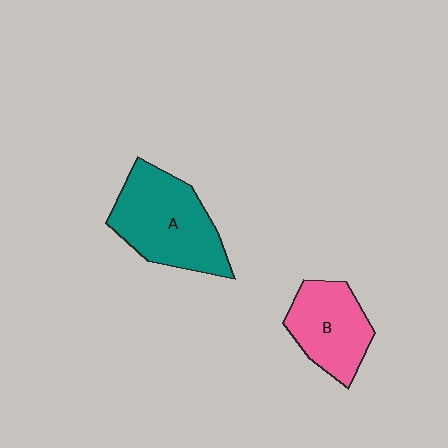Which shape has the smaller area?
Shape B (pink).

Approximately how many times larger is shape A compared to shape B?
Approximately 1.4 times.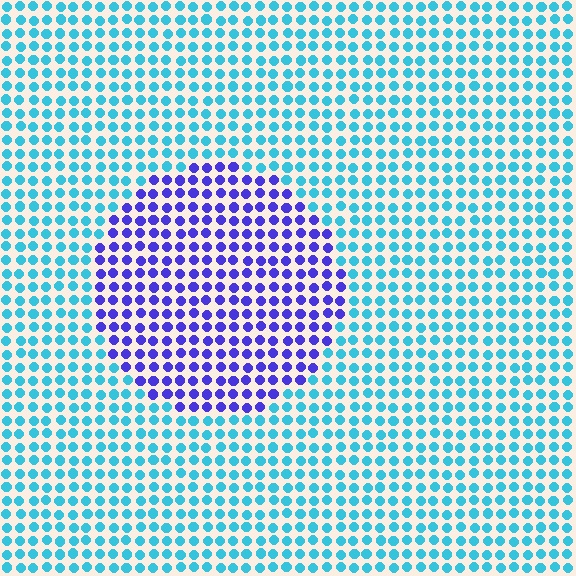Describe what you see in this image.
The image is filled with small cyan elements in a uniform arrangement. A circle-shaped region is visible where the elements are tinted to a slightly different hue, forming a subtle color boundary.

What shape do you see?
I see a circle.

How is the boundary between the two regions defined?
The boundary is defined purely by a slight shift in hue (about 58 degrees). Spacing, size, and orientation are identical on both sides.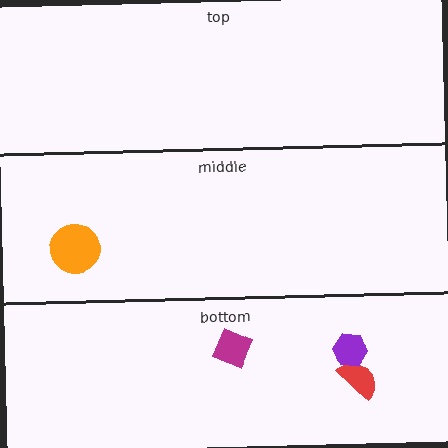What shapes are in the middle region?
The orange circle.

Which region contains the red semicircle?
The bottom region.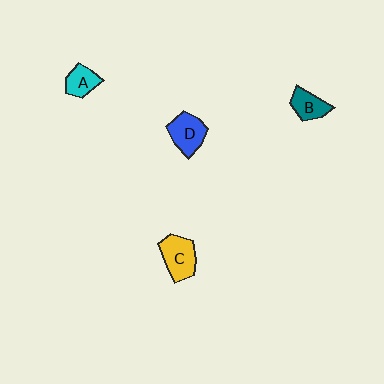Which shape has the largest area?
Shape C (yellow).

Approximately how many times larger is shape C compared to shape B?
Approximately 1.4 times.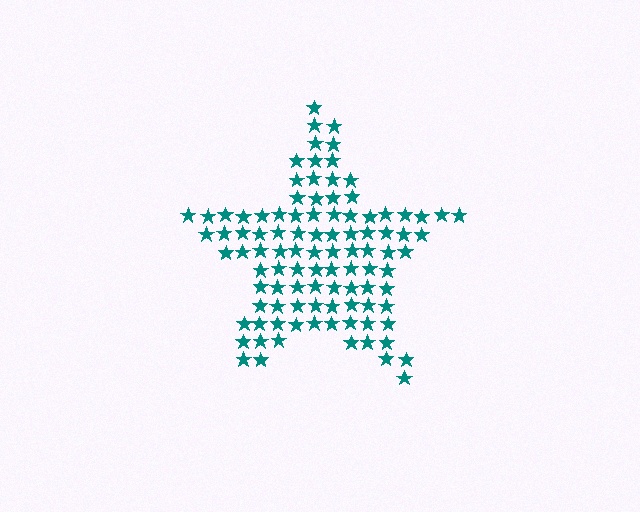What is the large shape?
The large shape is a star.